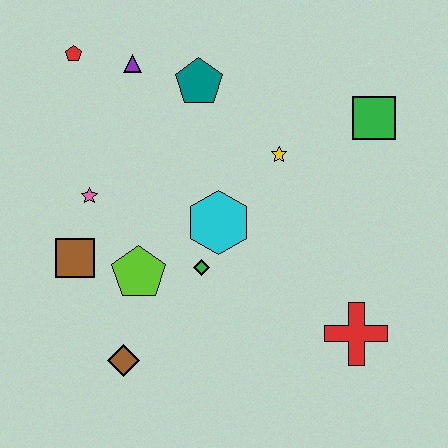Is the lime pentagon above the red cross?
Yes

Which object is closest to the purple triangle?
The red pentagon is closest to the purple triangle.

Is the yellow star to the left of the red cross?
Yes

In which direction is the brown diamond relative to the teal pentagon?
The brown diamond is below the teal pentagon.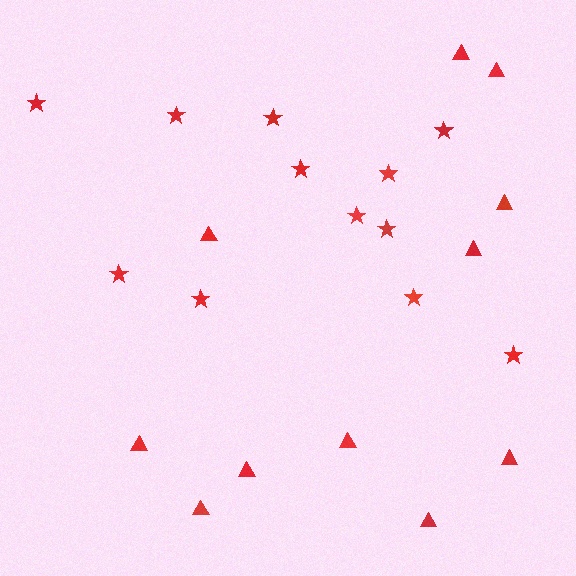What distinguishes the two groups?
There are 2 groups: one group of stars (12) and one group of triangles (11).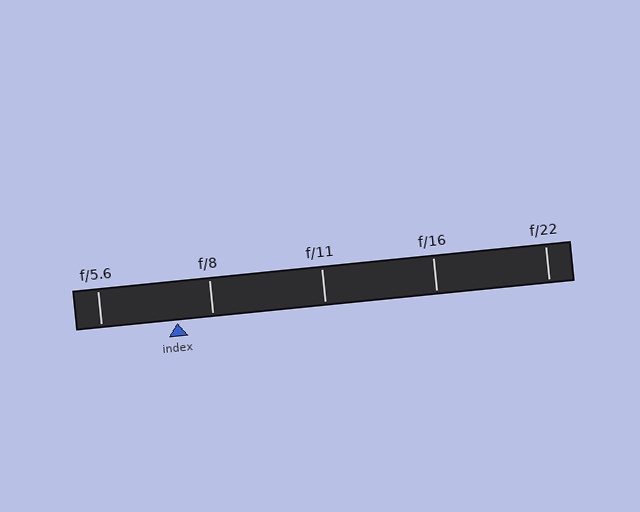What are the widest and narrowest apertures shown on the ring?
The widest aperture shown is f/5.6 and the narrowest is f/22.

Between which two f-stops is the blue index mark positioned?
The index mark is between f/5.6 and f/8.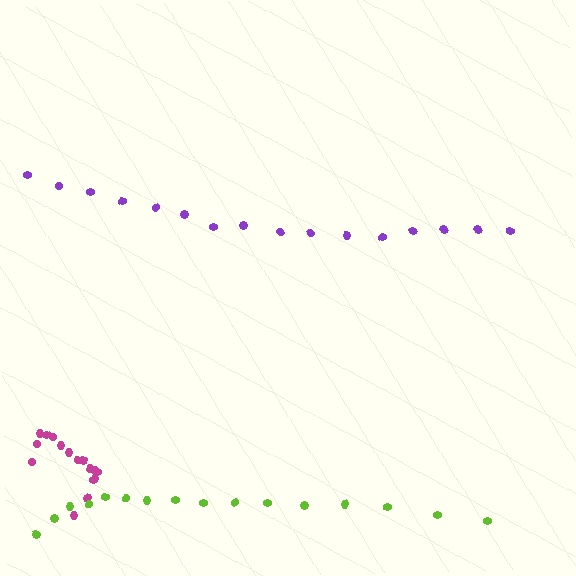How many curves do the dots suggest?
There are 3 distinct paths.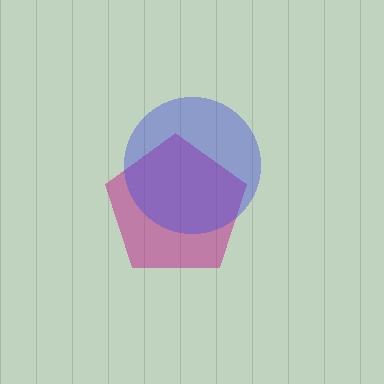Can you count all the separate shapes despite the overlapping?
Yes, there are 2 separate shapes.